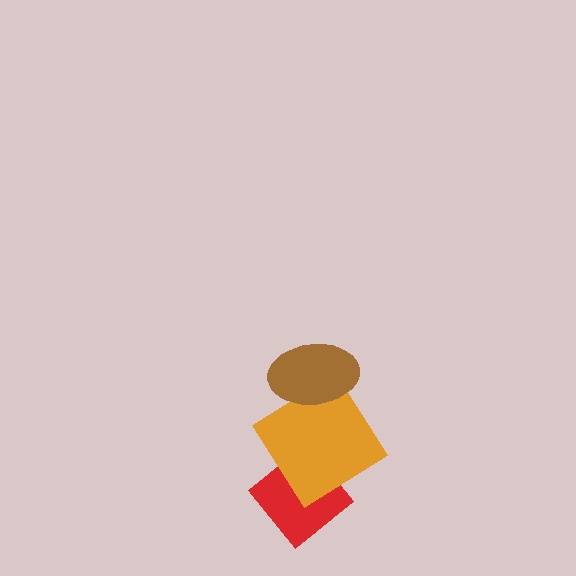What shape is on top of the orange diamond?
The brown ellipse is on top of the orange diamond.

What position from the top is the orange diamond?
The orange diamond is 2nd from the top.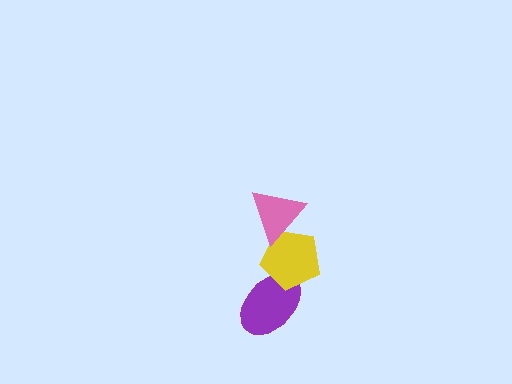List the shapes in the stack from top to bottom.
From top to bottom: the pink triangle, the yellow pentagon, the purple ellipse.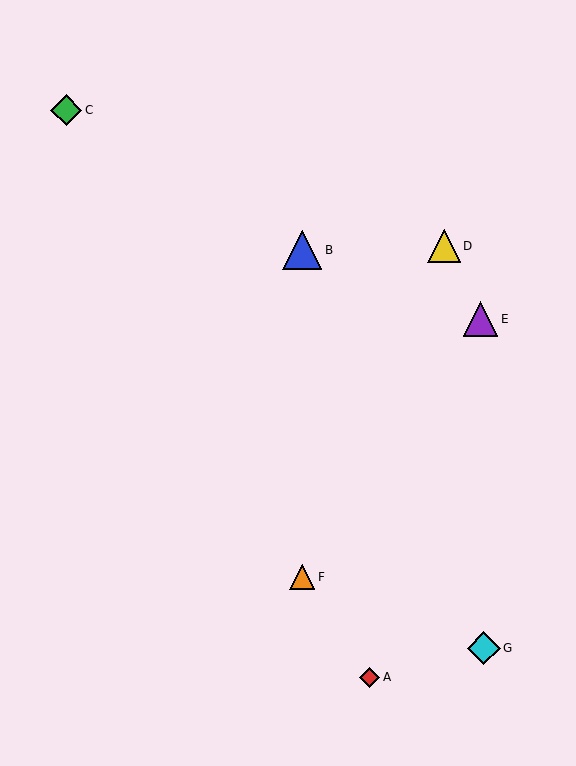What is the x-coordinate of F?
Object F is at x≈302.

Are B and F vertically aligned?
Yes, both are at x≈302.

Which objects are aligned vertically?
Objects B, F are aligned vertically.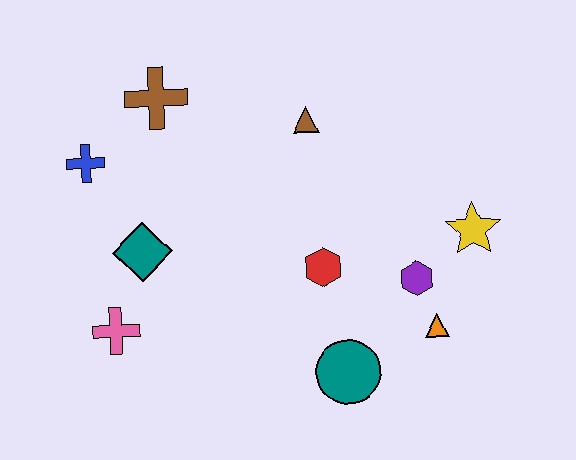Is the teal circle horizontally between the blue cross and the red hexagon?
No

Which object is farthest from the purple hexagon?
The blue cross is farthest from the purple hexagon.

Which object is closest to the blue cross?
The brown cross is closest to the blue cross.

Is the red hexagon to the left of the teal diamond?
No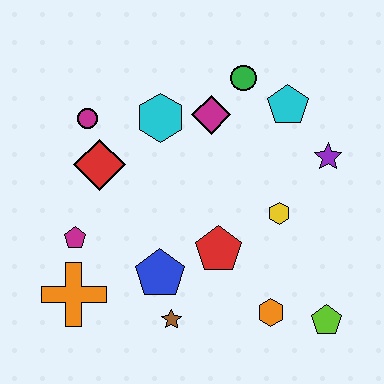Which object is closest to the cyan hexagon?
The magenta diamond is closest to the cyan hexagon.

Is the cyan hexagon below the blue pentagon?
No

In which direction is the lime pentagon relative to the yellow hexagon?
The lime pentagon is below the yellow hexagon.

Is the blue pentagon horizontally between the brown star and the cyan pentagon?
No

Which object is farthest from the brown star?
The green circle is farthest from the brown star.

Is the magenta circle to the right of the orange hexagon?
No